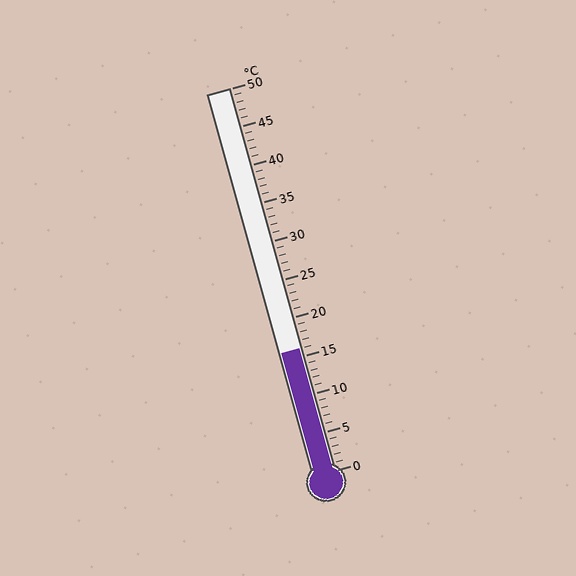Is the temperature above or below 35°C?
The temperature is below 35°C.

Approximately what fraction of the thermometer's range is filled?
The thermometer is filled to approximately 30% of its range.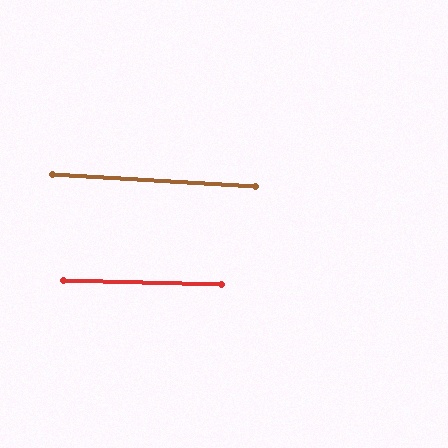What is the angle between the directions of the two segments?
Approximately 2 degrees.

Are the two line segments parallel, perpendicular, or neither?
Parallel — their directions differ by only 1.9°.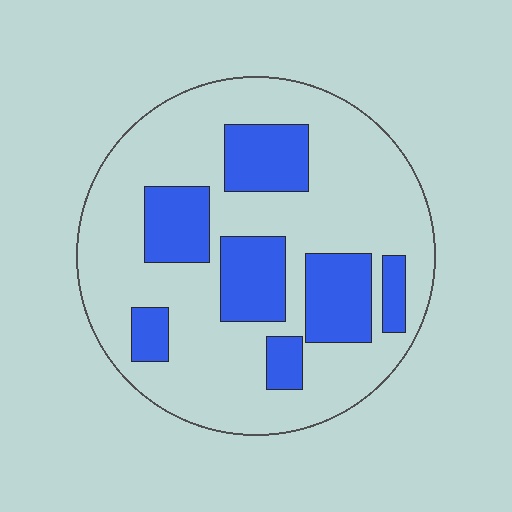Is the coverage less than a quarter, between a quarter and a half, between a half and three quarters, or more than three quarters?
Between a quarter and a half.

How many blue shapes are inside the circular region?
7.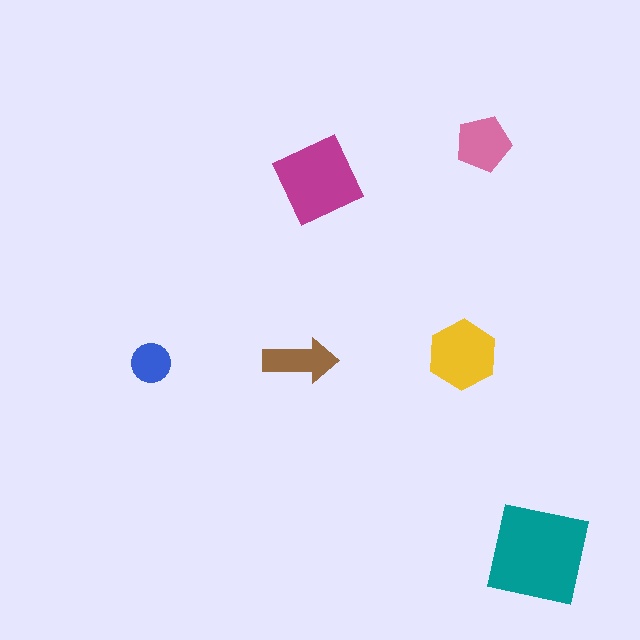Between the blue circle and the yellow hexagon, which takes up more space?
The yellow hexagon.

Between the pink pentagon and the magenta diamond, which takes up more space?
The magenta diamond.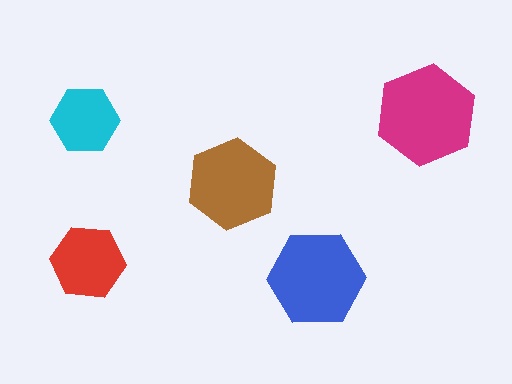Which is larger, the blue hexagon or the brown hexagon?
The blue one.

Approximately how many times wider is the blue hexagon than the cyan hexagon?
About 1.5 times wider.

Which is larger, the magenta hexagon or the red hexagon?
The magenta one.